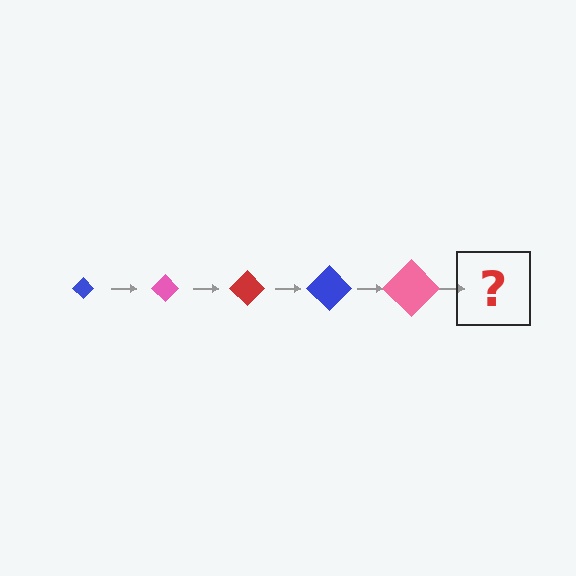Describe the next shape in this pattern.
It should be a red diamond, larger than the previous one.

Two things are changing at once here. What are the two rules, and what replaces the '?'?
The two rules are that the diamond grows larger each step and the color cycles through blue, pink, and red. The '?' should be a red diamond, larger than the previous one.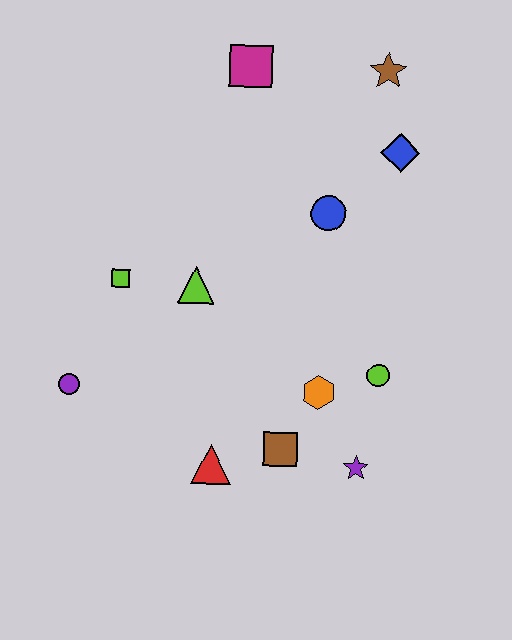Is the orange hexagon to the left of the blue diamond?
Yes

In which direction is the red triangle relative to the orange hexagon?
The red triangle is to the left of the orange hexagon.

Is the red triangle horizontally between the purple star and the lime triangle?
Yes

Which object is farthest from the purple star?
The magenta square is farthest from the purple star.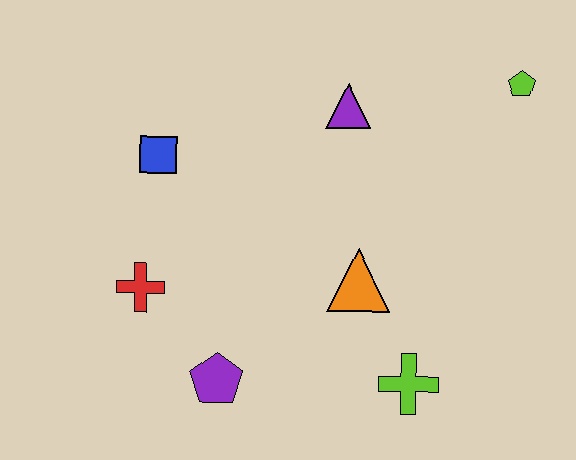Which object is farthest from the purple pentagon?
The lime pentagon is farthest from the purple pentagon.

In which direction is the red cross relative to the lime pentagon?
The red cross is to the left of the lime pentagon.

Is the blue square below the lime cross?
No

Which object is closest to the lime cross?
The orange triangle is closest to the lime cross.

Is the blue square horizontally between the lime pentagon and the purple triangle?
No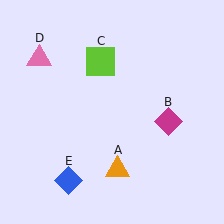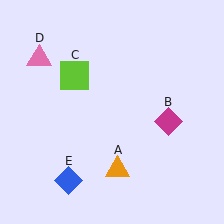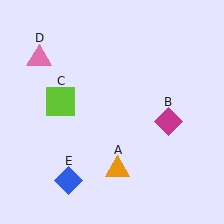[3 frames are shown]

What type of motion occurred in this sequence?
The lime square (object C) rotated counterclockwise around the center of the scene.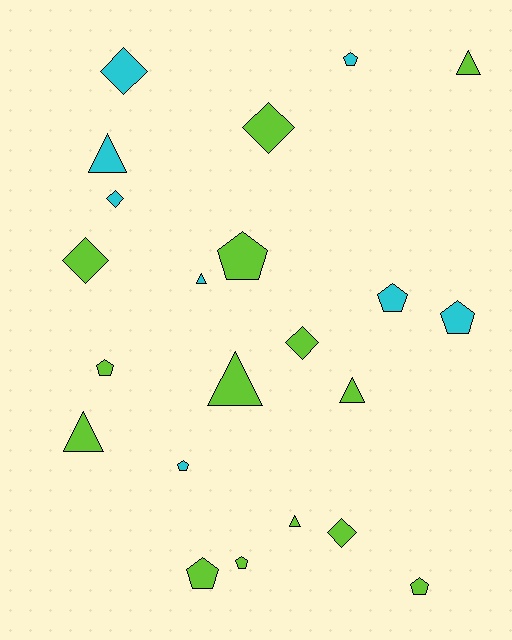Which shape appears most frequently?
Pentagon, with 9 objects.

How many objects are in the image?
There are 22 objects.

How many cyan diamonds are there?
There are 2 cyan diamonds.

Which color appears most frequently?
Lime, with 14 objects.